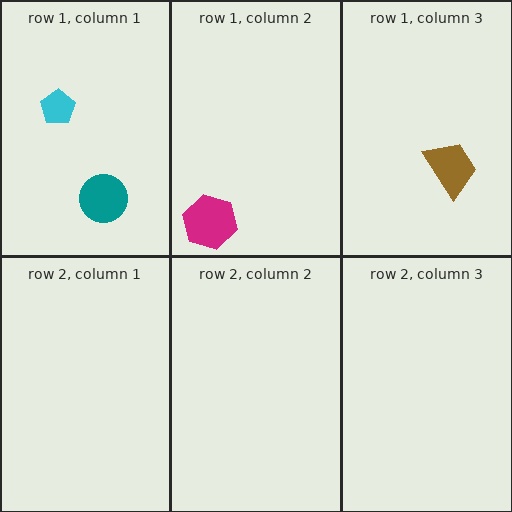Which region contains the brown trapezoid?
The row 1, column 3 region.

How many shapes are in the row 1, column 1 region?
2.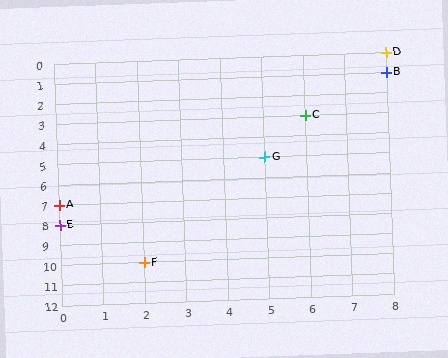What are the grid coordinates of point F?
Point F is at grid coordinates (2, 10).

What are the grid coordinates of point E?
Point E is at grid coordinates (0, 8).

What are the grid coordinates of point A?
Point A is at grid coordinates (0, 7).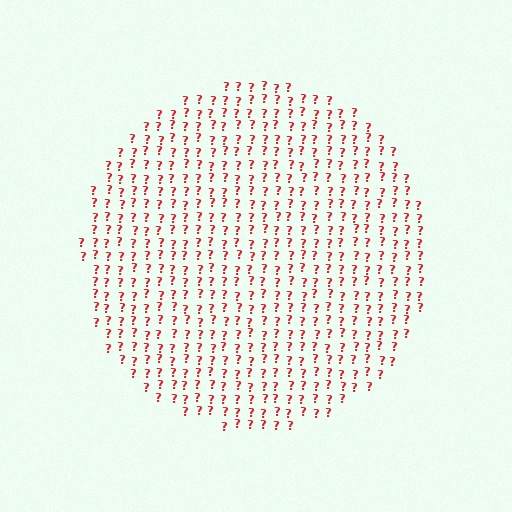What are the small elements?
The small elements are question marks.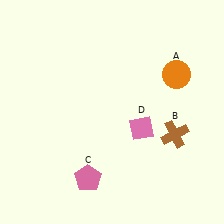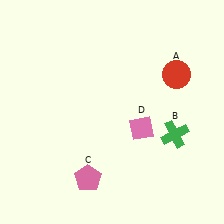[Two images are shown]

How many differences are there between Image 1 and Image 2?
There are 2 differences between the two images.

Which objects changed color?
A changed from orange to red. B changed from brown to green.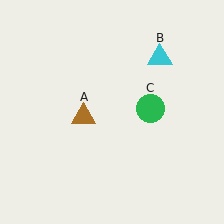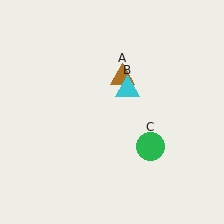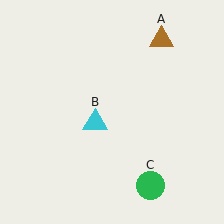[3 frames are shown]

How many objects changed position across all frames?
3 objects changed position: brown triangle (object A), cyan triangle (object B), green circle (object C).